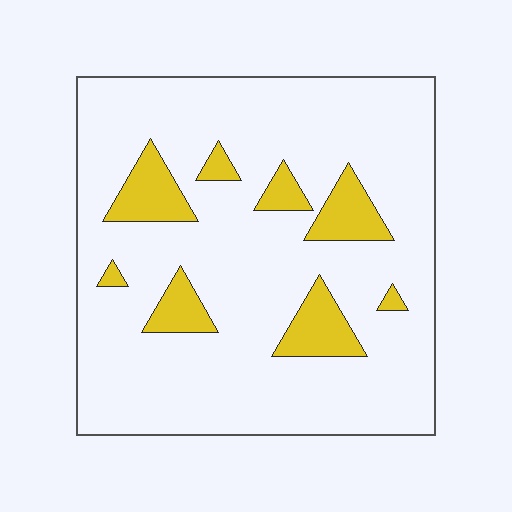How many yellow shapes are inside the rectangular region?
8.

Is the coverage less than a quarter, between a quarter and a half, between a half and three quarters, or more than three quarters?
Less than a quarter.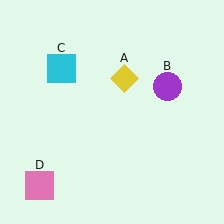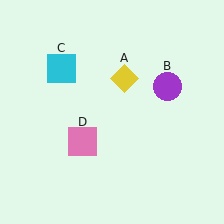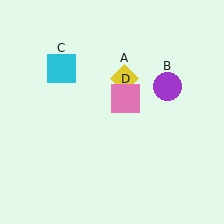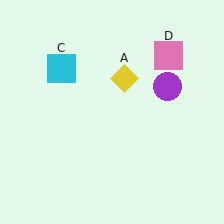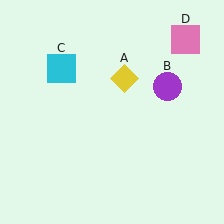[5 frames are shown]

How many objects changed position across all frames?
1 object changed position: pink square (object D).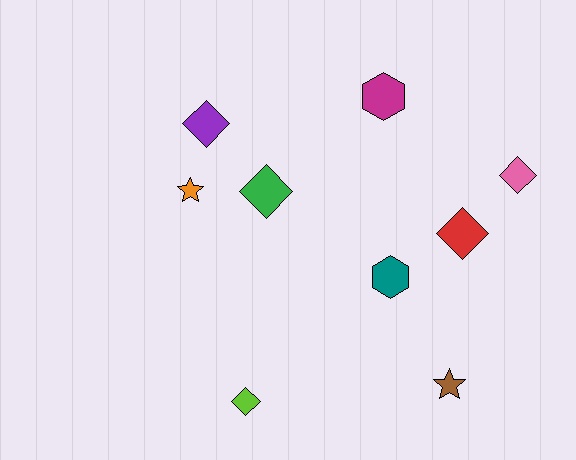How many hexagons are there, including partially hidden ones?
There are 2 hexagons.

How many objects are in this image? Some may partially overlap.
There are 9 objects.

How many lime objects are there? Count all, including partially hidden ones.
There is 1 lime object.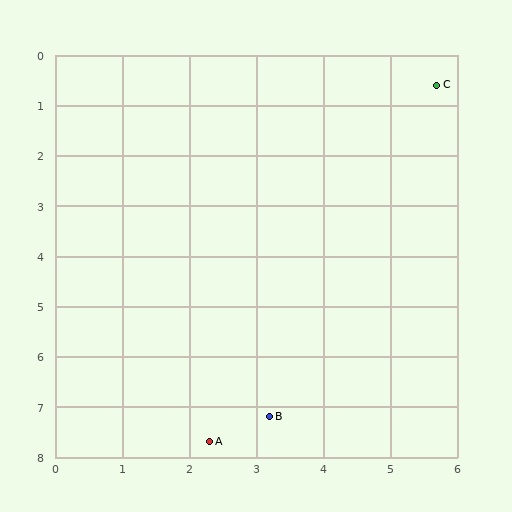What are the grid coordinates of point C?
Point C is at approximately (5.7, 0.6).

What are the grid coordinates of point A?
Point A is at approximately (2.3, 7.7).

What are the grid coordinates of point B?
Point B is at approximately (3.2, 7.2).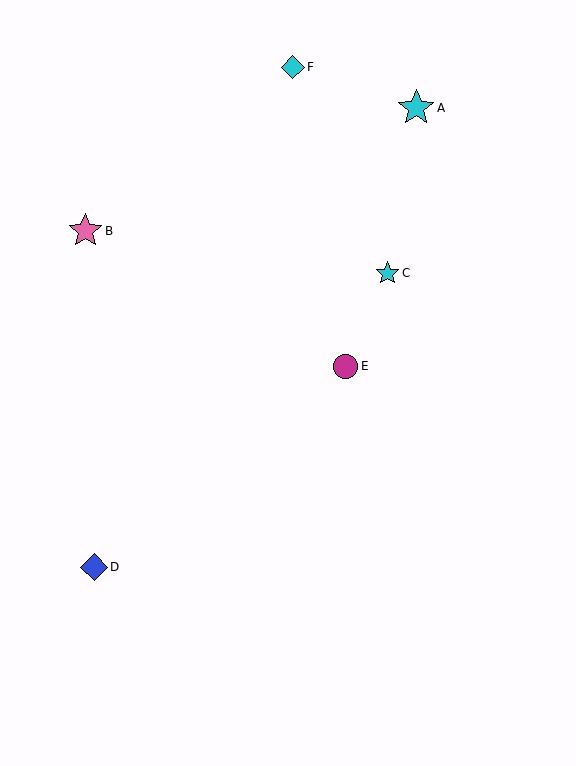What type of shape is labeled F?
Shape F is a cyan diamond.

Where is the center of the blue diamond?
The center of the blue diamond is at (94, 567).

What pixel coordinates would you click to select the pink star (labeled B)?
Click at (85, 231) to select the pink star B.